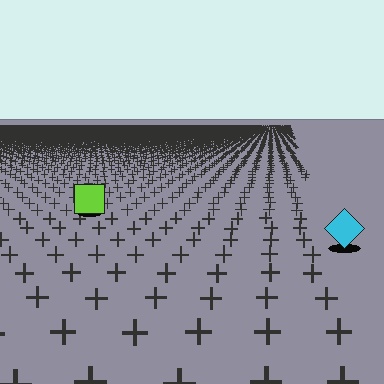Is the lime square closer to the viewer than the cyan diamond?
No. The cyan diamond is closer — you can tell from the texture gradient: the ground texture is coarser near it.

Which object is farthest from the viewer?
The lime square is farthest from the viewer. It appears smaller and the ground texture around it is denser.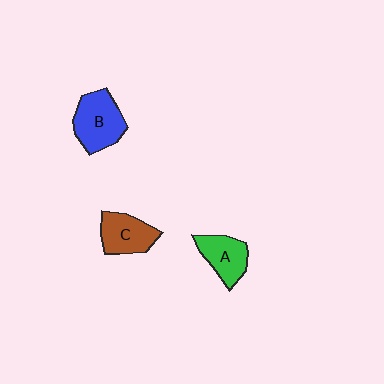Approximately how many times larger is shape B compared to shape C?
Approximately 1.2 times.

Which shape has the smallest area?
Shape A (green).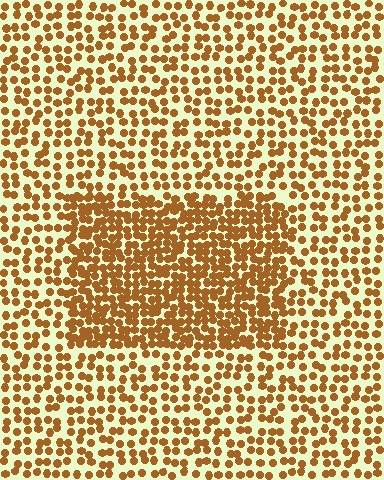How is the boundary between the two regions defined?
The boundary is defined by a change in element density (approximately 1.9x ratio). All elements are the same color, size, and shape.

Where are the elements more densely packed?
The elements are more densely packed inside the rectangle boundary.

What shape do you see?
I see a rectangle.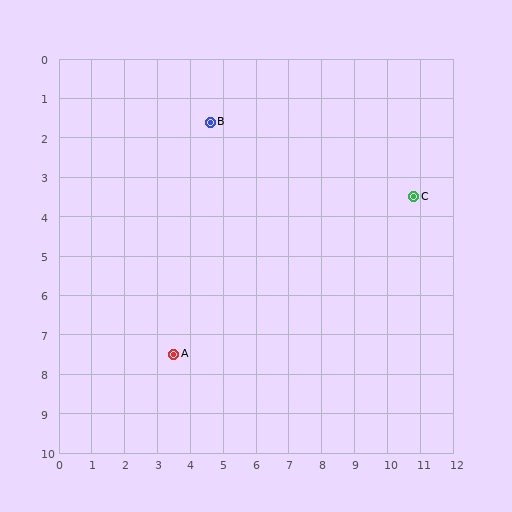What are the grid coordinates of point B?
Point B is at approximately (4.6, 1.6).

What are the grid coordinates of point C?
Point C is at approximately (10.8, 3.5).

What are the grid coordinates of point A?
Point A is at approximately (3.5, 7.5).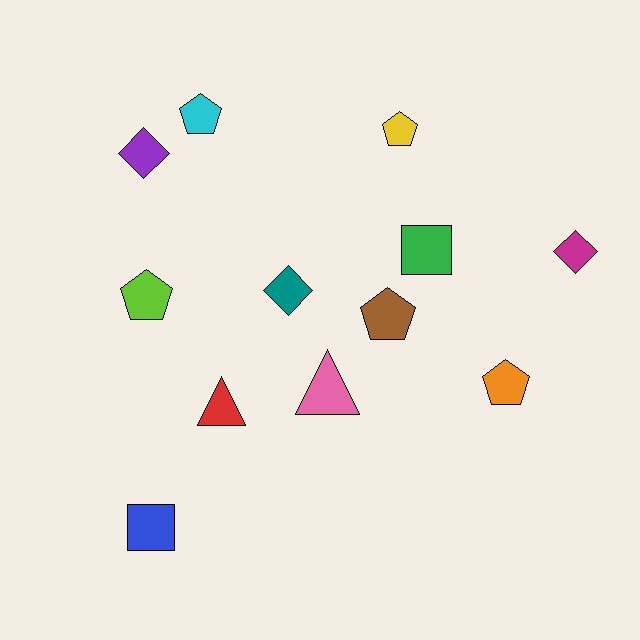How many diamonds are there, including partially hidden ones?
There are 3 diamonds.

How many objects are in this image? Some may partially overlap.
There are 12 objects.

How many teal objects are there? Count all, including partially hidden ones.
There is 1 teal object.